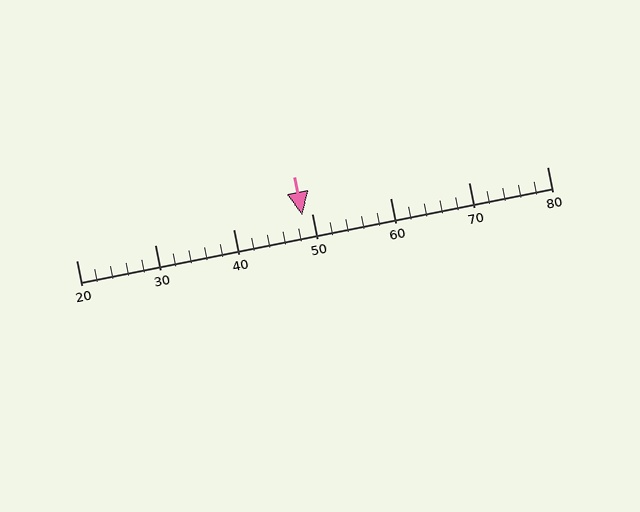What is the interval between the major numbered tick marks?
The major tick marks are spaced 10 units apart.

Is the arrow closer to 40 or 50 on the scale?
The arrow is closer to 50.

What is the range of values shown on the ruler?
The ruler shows values from 20 to 80.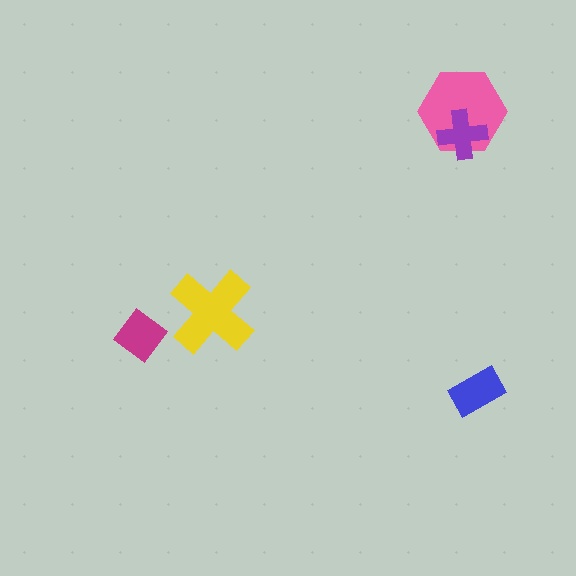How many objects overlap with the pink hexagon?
1 object overlaps with the pink hexagon.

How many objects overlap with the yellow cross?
0 objects overlap with the yellow cross.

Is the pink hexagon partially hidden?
Yes, it is partially covered by another shape.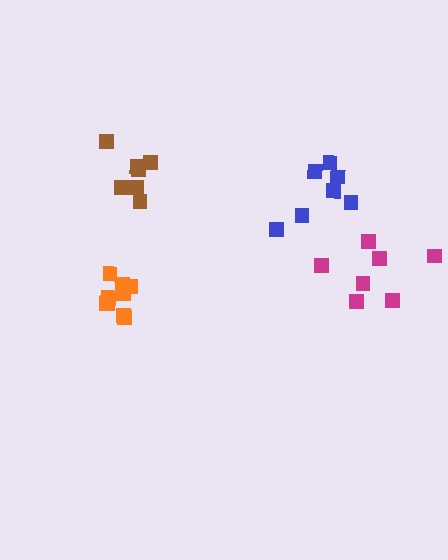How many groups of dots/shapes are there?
There are 4 groups.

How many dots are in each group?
Group 1: 7 dots, Group 2: 8 dots, Group 3: 9 dots, Group 4: 7 dots (31 total).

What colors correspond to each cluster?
The clusters are colored: blue, brown, orange, magenta.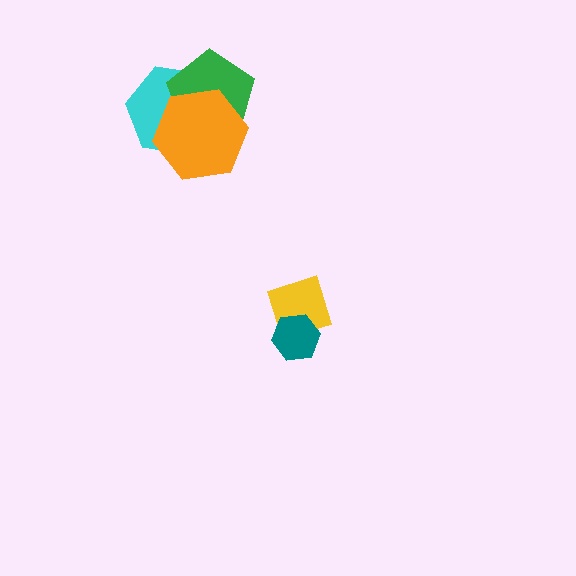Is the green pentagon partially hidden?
Yes, it is partially covered by another shape.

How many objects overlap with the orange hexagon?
2 objects overlap with the orange hexagon.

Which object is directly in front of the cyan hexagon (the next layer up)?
The green pentagon is directly in front of the cyan hexagon.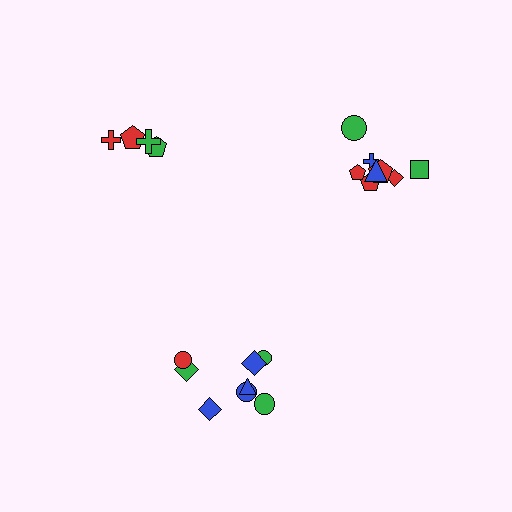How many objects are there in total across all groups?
There are 20 objects.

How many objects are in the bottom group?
There are 8 objects.